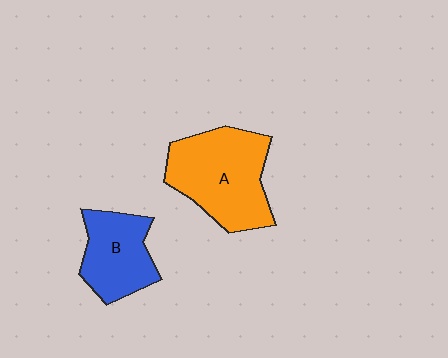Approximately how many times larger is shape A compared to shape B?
Approximately 1.5 times.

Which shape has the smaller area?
Shape B (blue).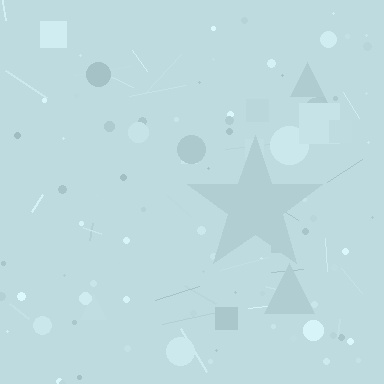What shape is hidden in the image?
A star is hidden in the image.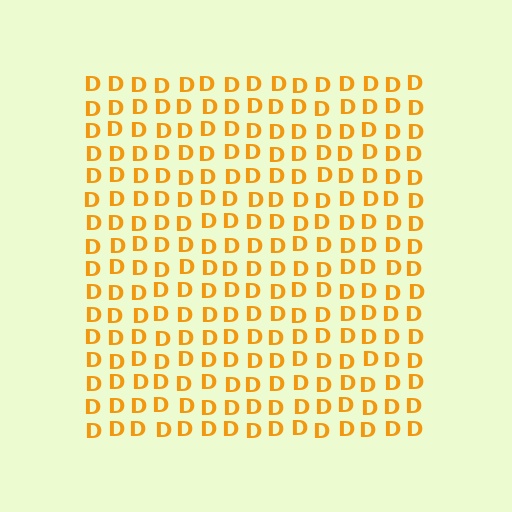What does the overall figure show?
The overall figure shows a square.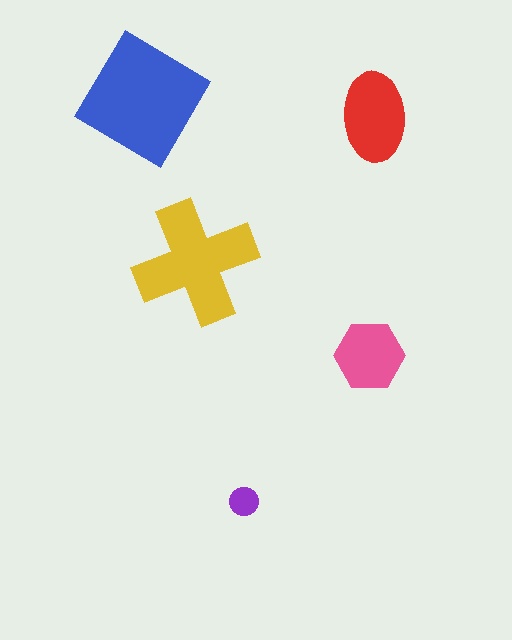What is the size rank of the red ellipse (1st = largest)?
3rd.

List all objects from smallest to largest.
The purple circle, the pink hexagon, the red ellipse, the yellow cross, the blue diamond.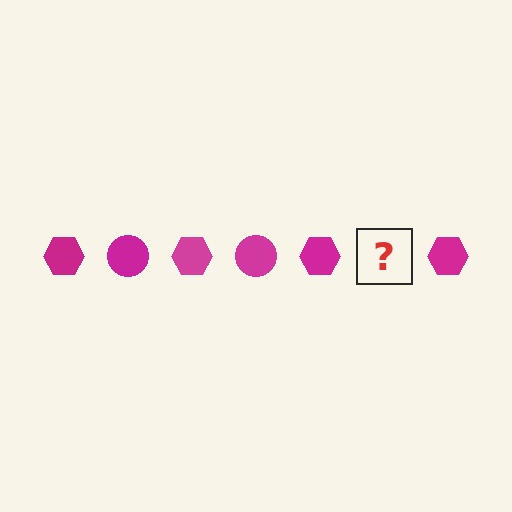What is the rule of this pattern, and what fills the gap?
The rule is that the pattern cycles through hexagon, circle shapes in magenta. The gap should be filled with a magenta circle.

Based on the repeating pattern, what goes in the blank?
The blank should be a magenta circle.